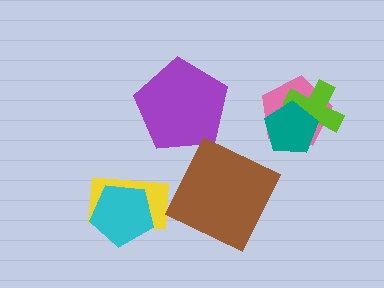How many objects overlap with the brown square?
0 objects overlap with the brown square.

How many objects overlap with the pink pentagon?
2 objects overlap with the pink pentagon.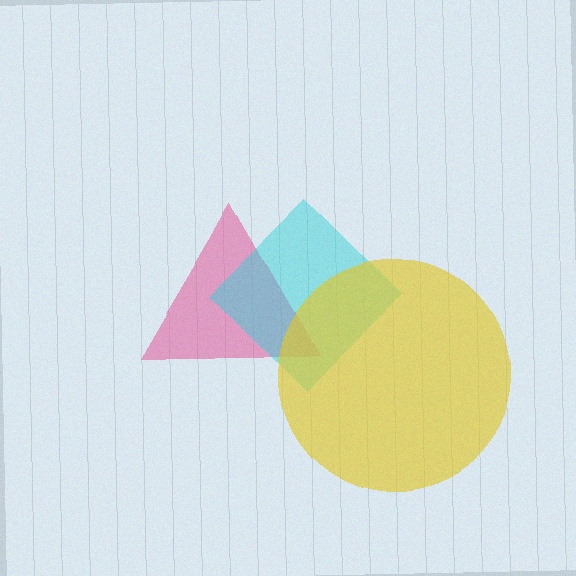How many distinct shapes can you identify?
There are 3 distinct shapes: a pink triangle, a cyan diamond, a yellow circle.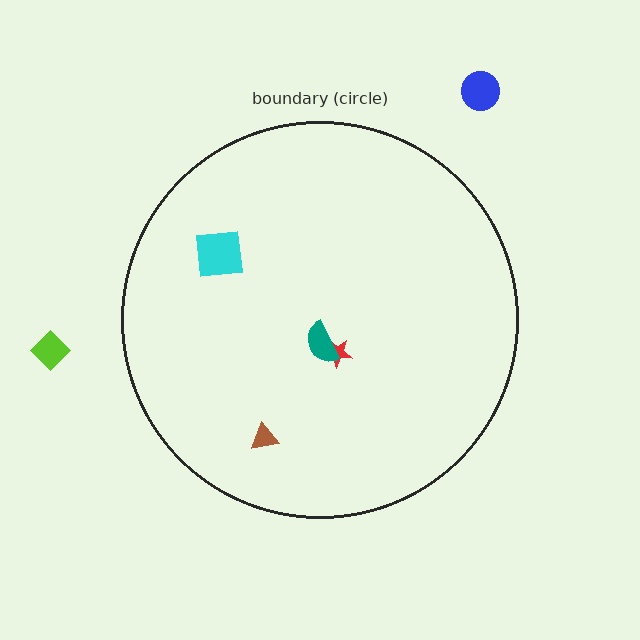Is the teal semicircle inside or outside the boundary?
Inside.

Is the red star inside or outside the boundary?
Inside.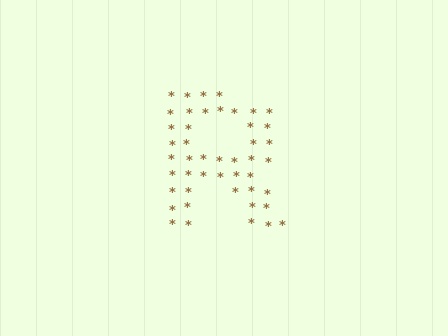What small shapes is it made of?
It is made of small asterisks.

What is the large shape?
The large shape is the letter R.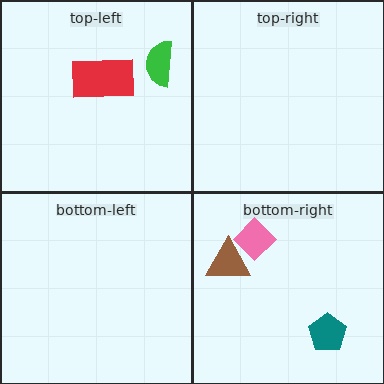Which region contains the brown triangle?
The bottom-right region.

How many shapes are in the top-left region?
2.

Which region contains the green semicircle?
The top-left region.